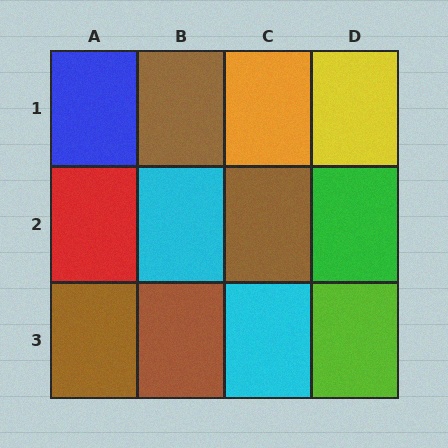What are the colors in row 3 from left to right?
Brown, brown, cyan, lime.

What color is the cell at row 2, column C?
Brown.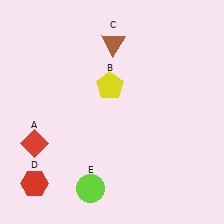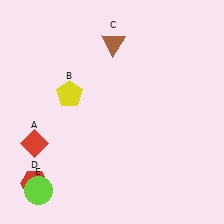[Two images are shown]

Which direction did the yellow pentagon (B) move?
The yellow pentagon (B) moved left.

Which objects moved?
The objects that moved are: the yellow pentagon (B), the lime circle (E).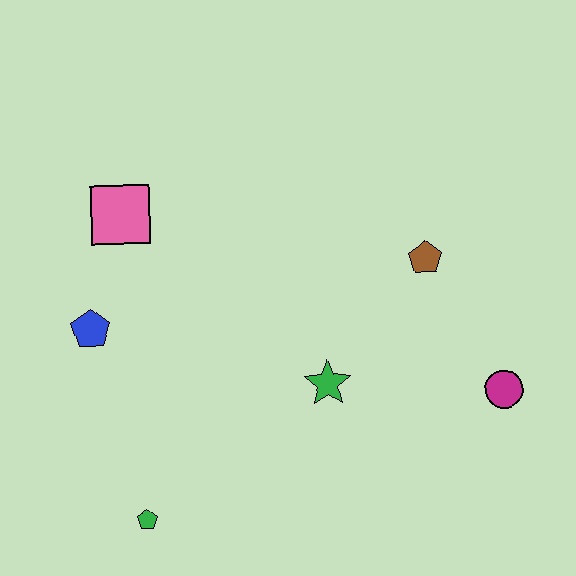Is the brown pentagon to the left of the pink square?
No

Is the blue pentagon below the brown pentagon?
Yes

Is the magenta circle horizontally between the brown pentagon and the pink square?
No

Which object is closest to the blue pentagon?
The pink square is closest to the blue pentagon.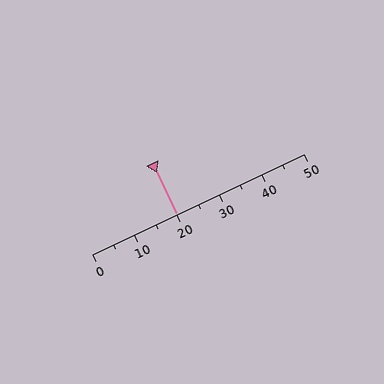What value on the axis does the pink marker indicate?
The marker indicates approximately 20.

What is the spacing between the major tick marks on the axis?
The major ticks are spaced 10 apart.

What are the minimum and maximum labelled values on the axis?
The axis runs from 0 to 50.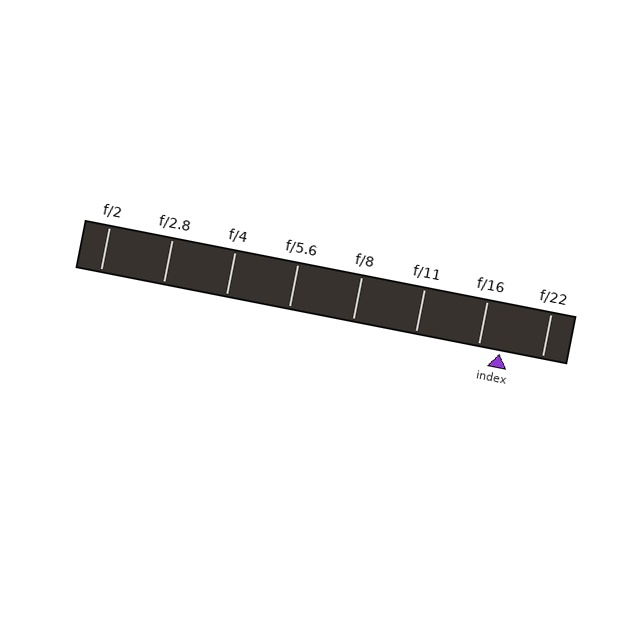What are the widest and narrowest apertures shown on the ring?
The widest aperture shown is f/2 and the narrowest is f/22.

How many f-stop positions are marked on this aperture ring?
There are 8 f-stop positions marked.